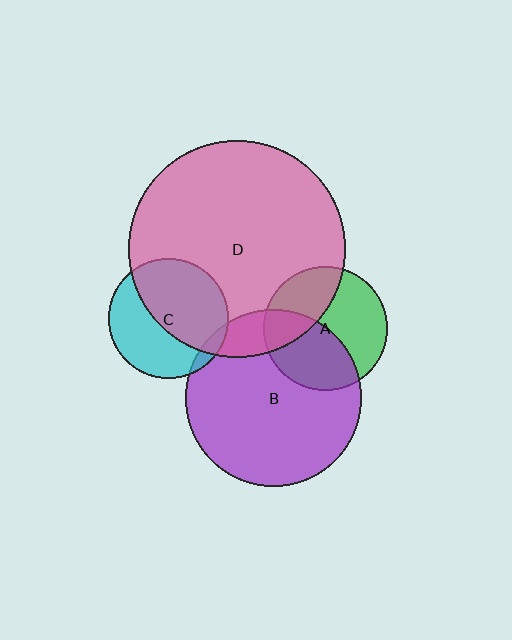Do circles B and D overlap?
Yes.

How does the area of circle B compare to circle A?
Approximately 2.0 times.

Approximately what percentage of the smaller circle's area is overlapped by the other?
Approximately 15%.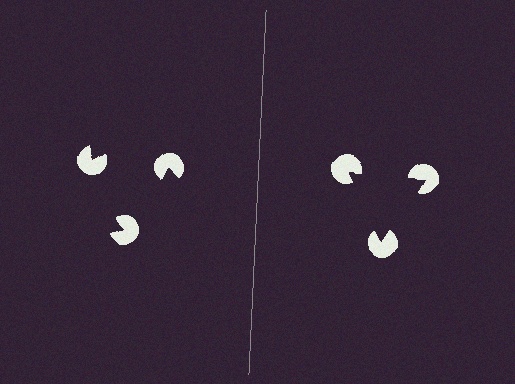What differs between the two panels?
The pac-man discs are positioned identically on both sides; only the wedge orientations differ. On the right they align to a triangle; on the left they are misaligned.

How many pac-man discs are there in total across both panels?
6 — 3 on each side.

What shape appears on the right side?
An illusory triangle.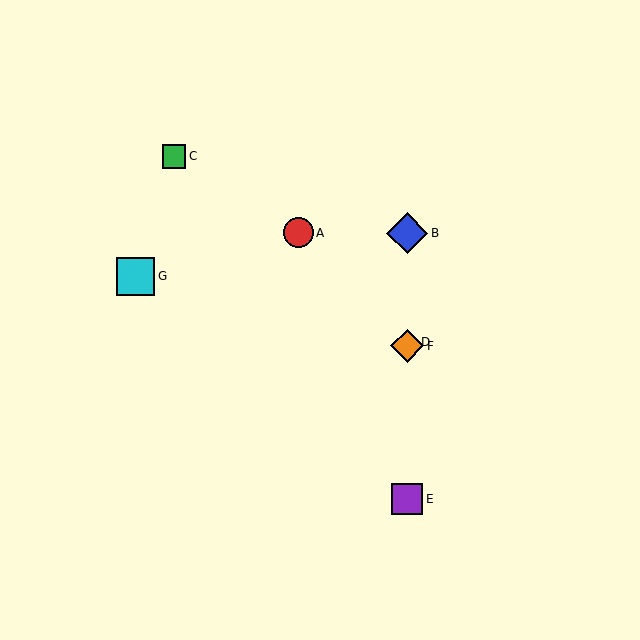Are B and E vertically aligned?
Yes, both are at x≈407.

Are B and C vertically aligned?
No, B is at x≈407 and C is at x≈174.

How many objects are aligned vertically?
4 objects (B, D, E, F) are aligned vertically.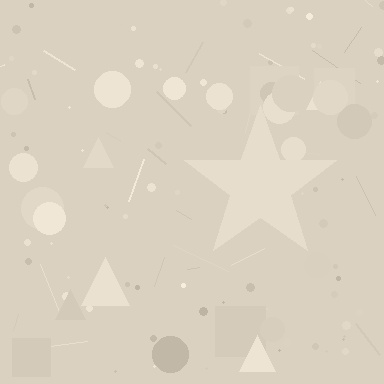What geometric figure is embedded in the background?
A star is embedded in the background.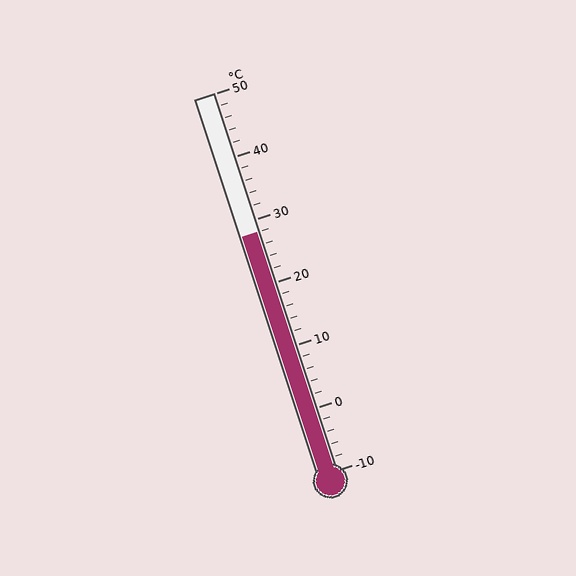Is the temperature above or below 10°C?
The temperature is above 10°C.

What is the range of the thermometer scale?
The thermometer scale ranges from -10°C to 50°C.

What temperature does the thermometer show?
The thermometer shows approximately 28°C.